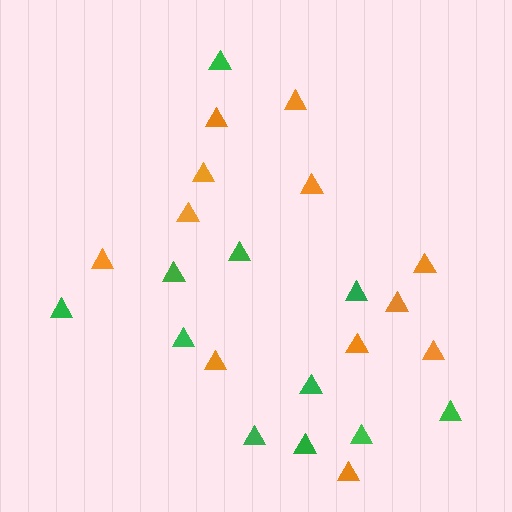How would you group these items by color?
There are 2 groups: one group of orange triangles (12) and one group of green triangles (11).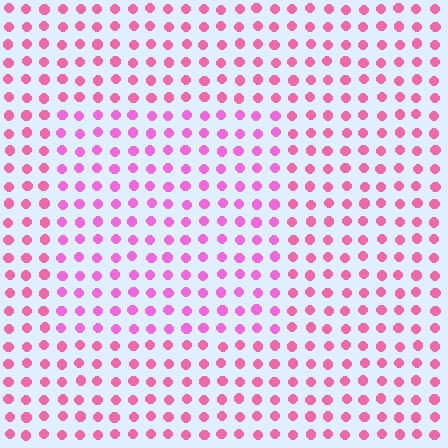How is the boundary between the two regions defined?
The boundary is defined purely by a slight shift in hue (about 23 degrees). Spacing, size, and orientation are identical on both sides.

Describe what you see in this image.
The image is filled with small pink elements in a uniform arrangement. A rectangle-shaped region is visible where the elements are tinted to a slightly different hue, forming a subtle color boundary.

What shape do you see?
I see a rectangle.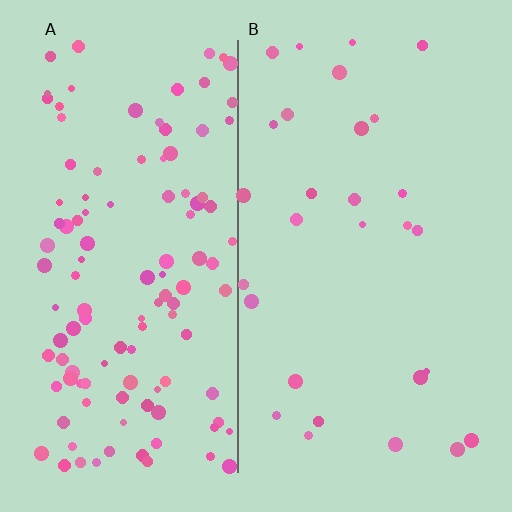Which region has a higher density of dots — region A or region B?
A (the left).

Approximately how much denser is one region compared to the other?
Approximately 4.1× — region A over region B.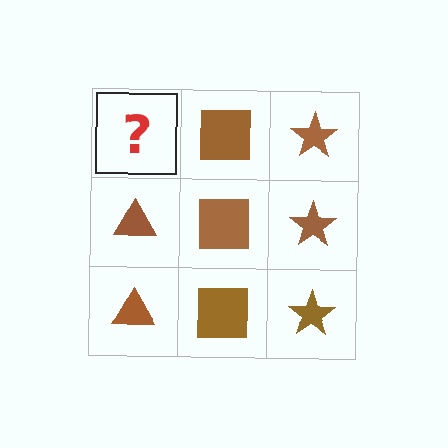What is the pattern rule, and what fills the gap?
The rule is that each column has a consistent shape. The gap should be filled with a brown triangle.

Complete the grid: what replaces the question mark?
The question mark should be replaced with a brown triangle.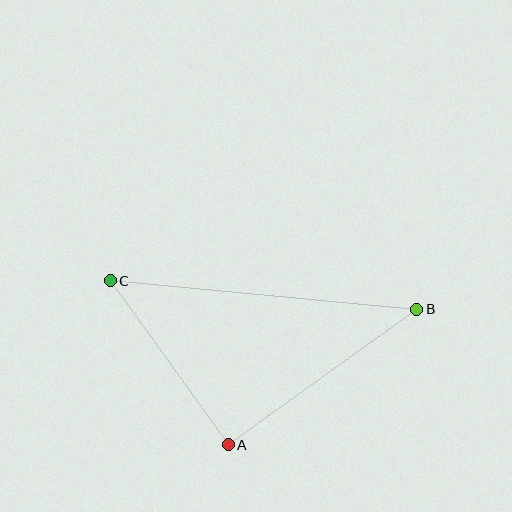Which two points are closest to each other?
Points A and C are closest to each other.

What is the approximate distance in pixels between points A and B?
The distance between A and B is approximately 232 pixels.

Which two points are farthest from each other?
Points B and C are farthest from each other.